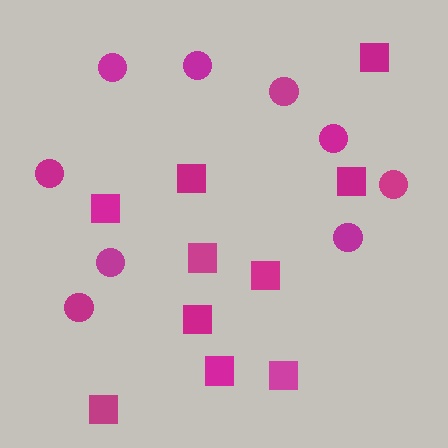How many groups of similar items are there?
There are 2 groups: one group of squares (10) and one group of circles (9).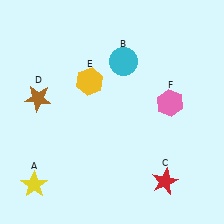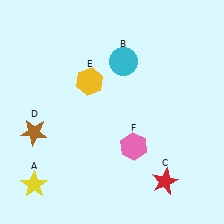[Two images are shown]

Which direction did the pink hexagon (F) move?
The pink hexagon (F) moved down.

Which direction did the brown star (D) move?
The brown star (D) moved down.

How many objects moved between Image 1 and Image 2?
2 objects moved between the two images.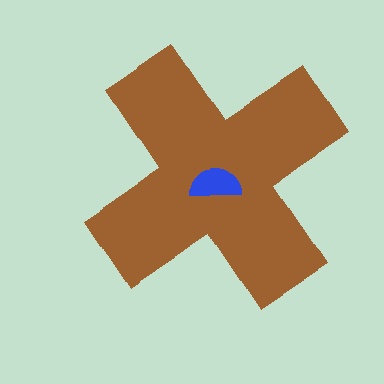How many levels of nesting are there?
2.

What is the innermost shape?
The blue semicircle.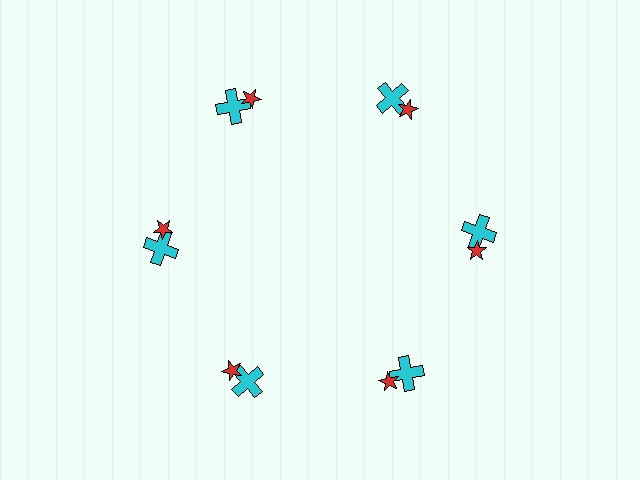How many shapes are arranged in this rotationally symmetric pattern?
There are 12 shapes, arranged in 6 groups of 2.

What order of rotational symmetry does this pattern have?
This pattern has 6-fold rotational symmetry.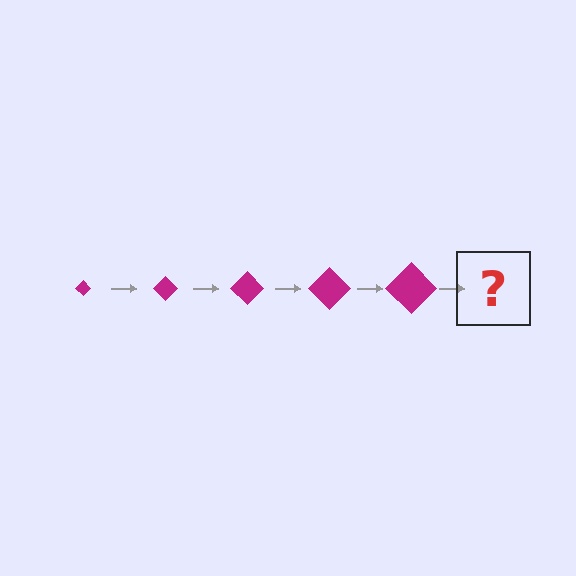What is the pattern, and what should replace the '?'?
The pattern is that the diamond gets progressively larger each step. The '?' should be a magenta diamond, larger than the previous one.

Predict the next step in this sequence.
The next step is a magenta diamond, larger than the previous one.